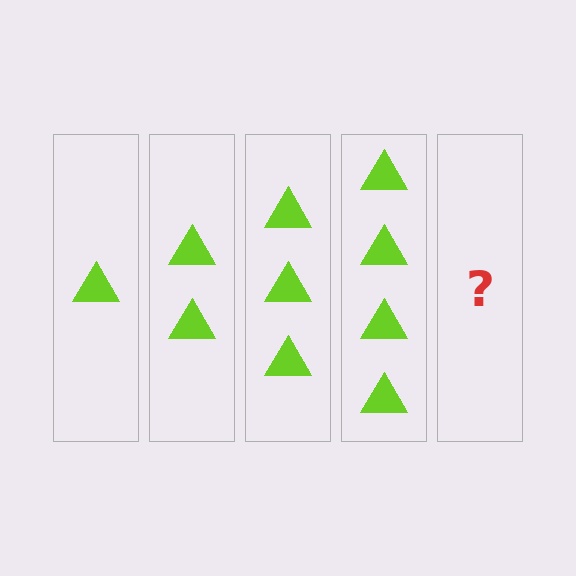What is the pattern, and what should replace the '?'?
The pattern is that each step adds one more triangle. The '?' should be 5 triangles.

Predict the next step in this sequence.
The next step is 5 triangles.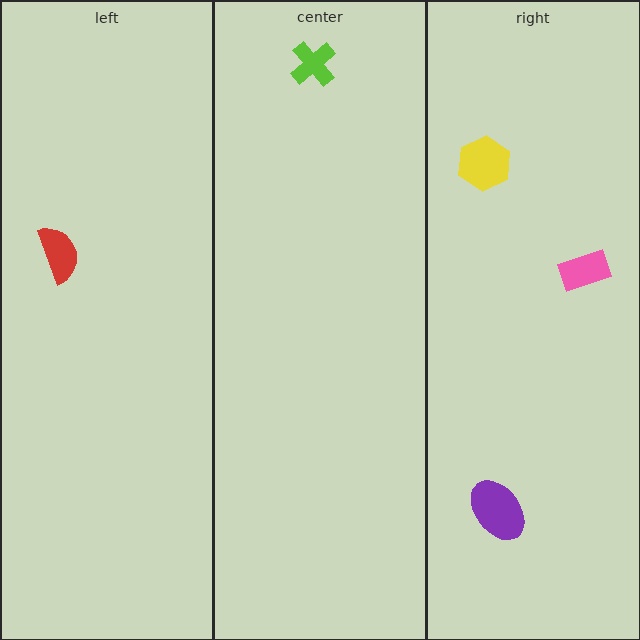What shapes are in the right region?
The pink rectangle, the purple ellipse, the yellow hexagon.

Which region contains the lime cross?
The center region.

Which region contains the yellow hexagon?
The right region.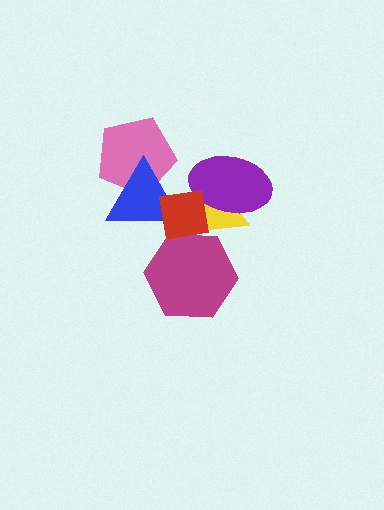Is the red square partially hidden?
No, no other shape covers it.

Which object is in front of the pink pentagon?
The blue triangle is in front of the pink pentagon.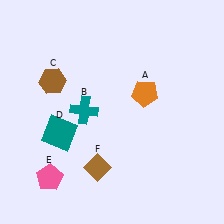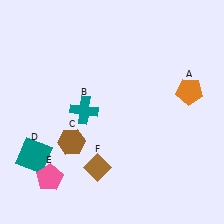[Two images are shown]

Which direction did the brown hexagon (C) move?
The brown hexagon (C) moved down.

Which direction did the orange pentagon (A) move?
The orange pentagon (A) moved right.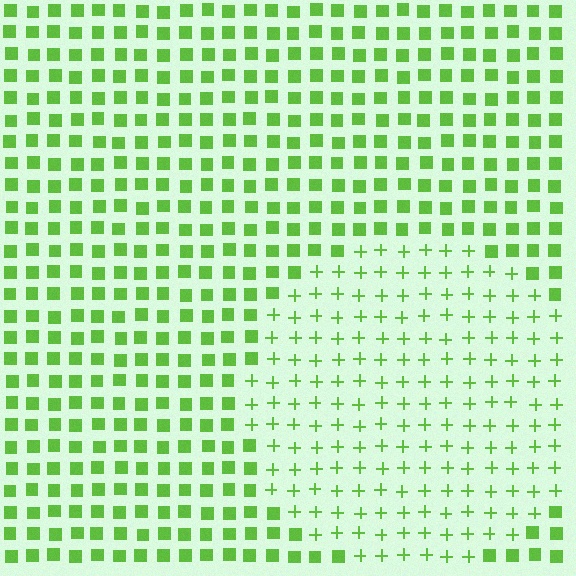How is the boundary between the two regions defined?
The boundary is defined by a change in element shape: plus signs inside vs. squares outside. All elements share the same color and spacing.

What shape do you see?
I see a circle.